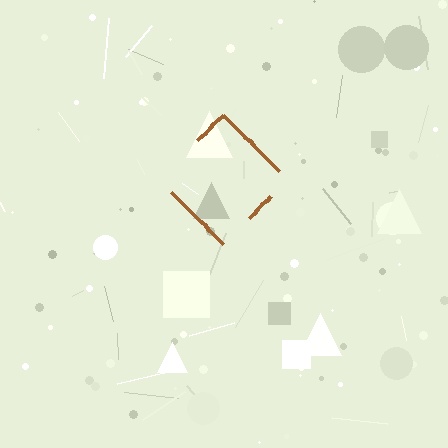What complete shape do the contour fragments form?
The contour fragments form a diamond.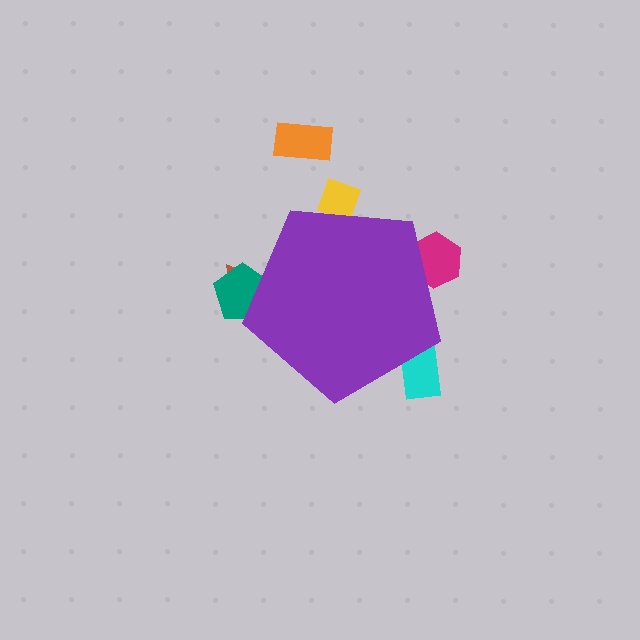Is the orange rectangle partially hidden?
No, the orange rectangle is fully visible.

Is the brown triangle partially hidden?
Yes, the brown triangle is partially hidden behind the purple pentagon.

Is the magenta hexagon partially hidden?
Yes, the magenta hexagon is partially hidden behind the purple pentagon.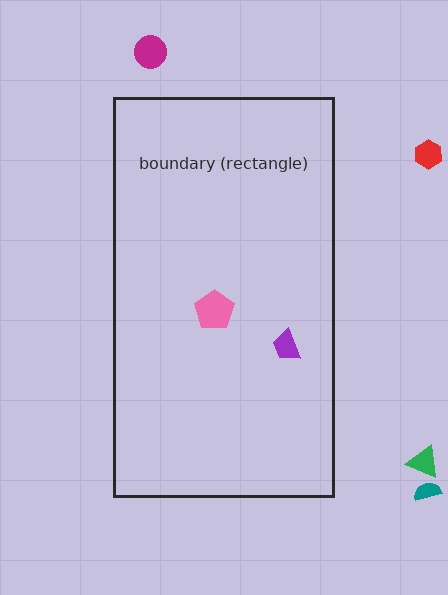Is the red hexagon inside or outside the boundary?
Outside.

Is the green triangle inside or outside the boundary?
Outside.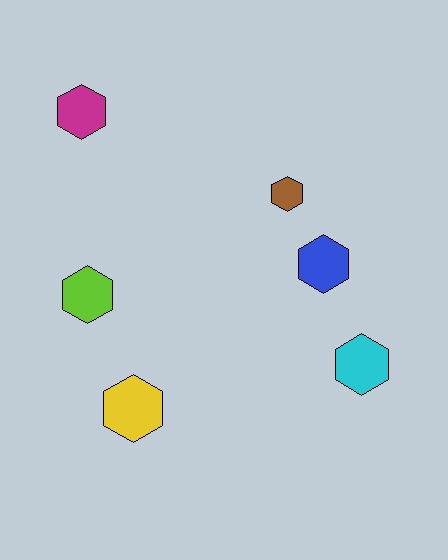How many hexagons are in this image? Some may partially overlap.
There are 6 hexagons.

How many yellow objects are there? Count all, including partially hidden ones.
There is 1 yellow object.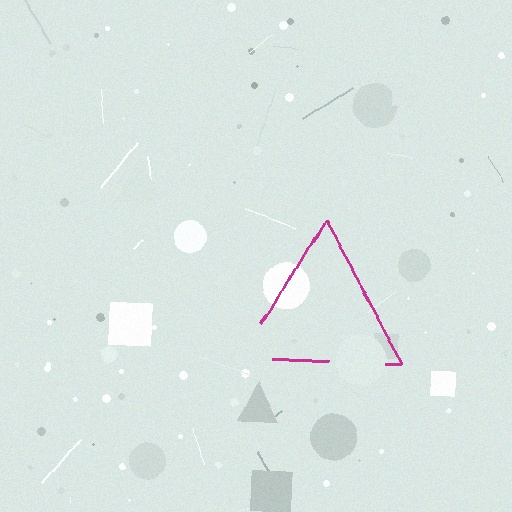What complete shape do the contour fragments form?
The contour fragments form a triangle.